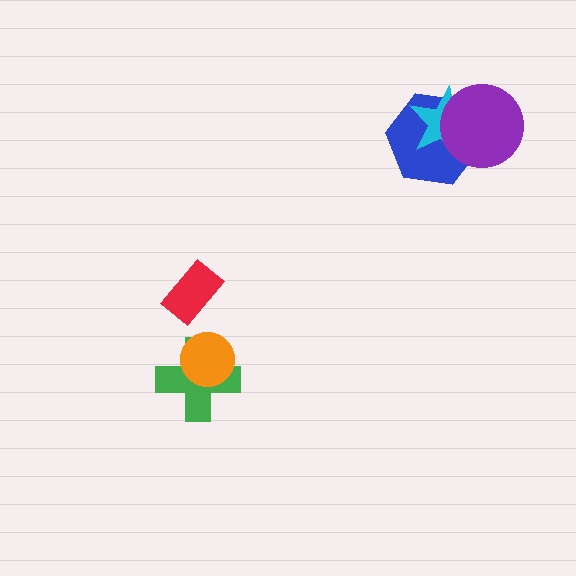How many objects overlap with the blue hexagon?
2 objects overlap with the blue hexagon.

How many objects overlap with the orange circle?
1 object overlaps with the orange circle.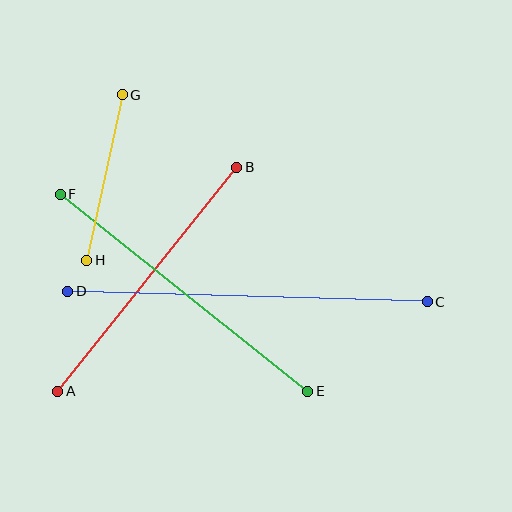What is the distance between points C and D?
The distance is approximately 360 pixels.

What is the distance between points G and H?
The distance is approximately 169 pixels.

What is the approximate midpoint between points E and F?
The midpoint is at approximately (184, 293) pixels.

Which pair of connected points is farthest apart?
Points C and D are farthest apart.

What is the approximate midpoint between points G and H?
The midpoint is at approximately (104, 177) pixels.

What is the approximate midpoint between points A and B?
The midpoint is at approximately (147, 279) pixels.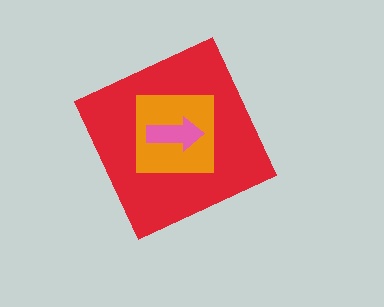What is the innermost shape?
The pink arrow.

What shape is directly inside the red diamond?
The orange square.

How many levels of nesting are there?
3.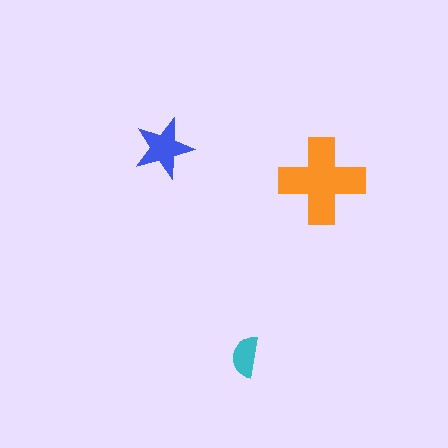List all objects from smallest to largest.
The cyan semicircle, the blue star, the orange cross.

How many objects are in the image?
There are 3 objects in the image.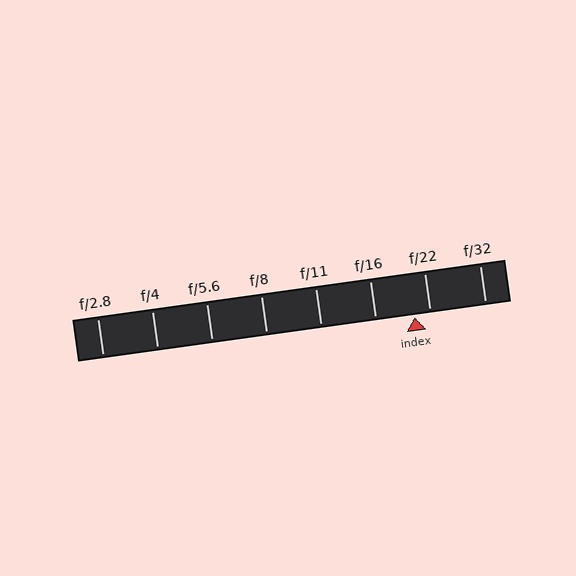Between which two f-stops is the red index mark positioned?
The index mark is between f/16 and f/22.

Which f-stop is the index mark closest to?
The index mark is closest to f/22.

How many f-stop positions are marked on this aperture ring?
There are 8 f-stop positions marked.